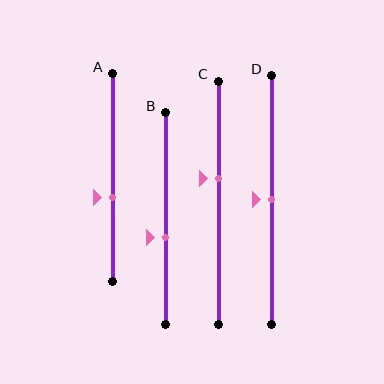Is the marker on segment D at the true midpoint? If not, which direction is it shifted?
Yes, the marker on segment D is at the true midpoint.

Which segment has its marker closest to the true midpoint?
Segment D has its marker closest to the true midpoint.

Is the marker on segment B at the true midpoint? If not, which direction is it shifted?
No, the marker on segment B is shifted downward by about 9% of the segment length.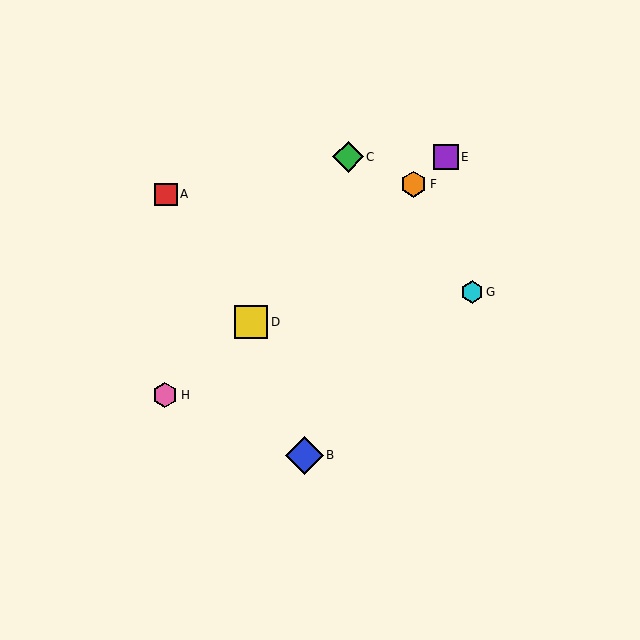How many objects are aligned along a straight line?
4 objects (D, E, F, H) are aligned along a straight line.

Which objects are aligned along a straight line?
Objects D, E, F, H are aligned along a straight line.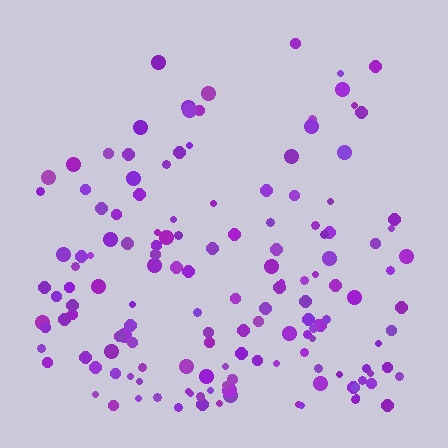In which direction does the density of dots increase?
From top to bottom, with the bottom side densest.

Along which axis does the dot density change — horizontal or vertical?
Vertical.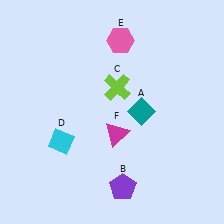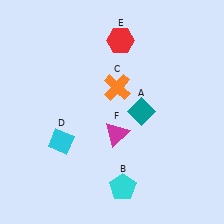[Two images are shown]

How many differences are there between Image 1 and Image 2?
There are 3 differences between the two images.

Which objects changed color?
B changed from purple to cyan. C changed from lime to orange. E changed from pink to red.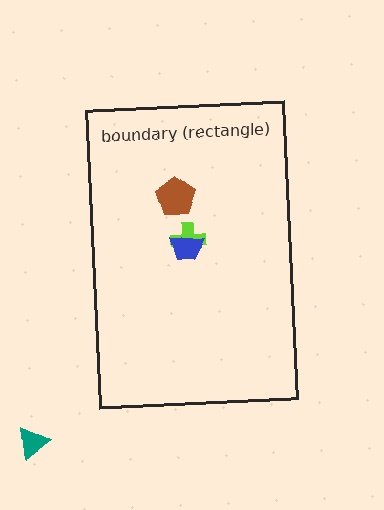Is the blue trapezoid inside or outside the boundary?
Inside.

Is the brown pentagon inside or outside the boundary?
Inside.